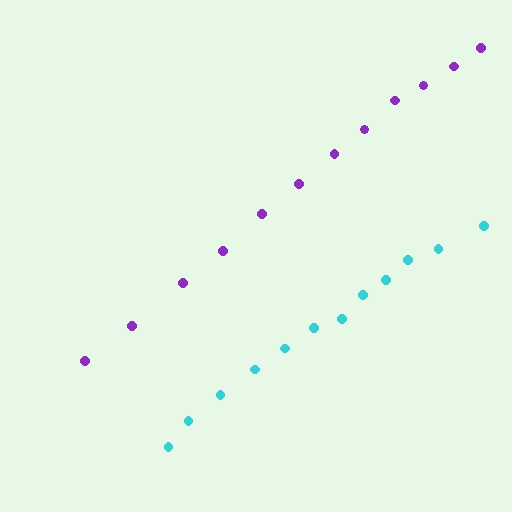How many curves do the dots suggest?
There are 2 distinct paths.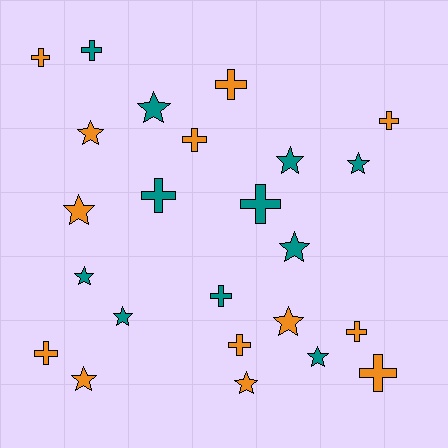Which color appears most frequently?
Orange, with 13 objects.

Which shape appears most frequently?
Star, with 12 objects.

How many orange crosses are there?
There are 8 orange crosses.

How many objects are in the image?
There are 24 objects.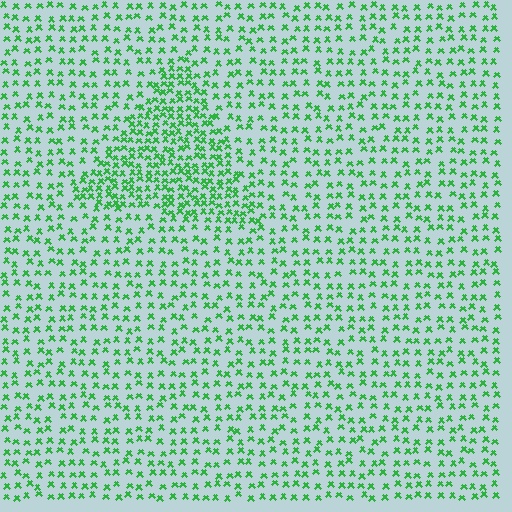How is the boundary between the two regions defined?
The boundary is defined by a change in element density (approximately 1.9x ratio). All elements are the same color, size, and shape.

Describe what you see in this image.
The image contains small green elements arranged at two different densities. A triangle-shaped region is visible where the elements are more densely packed than the surrounding area.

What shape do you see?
I see a triangle.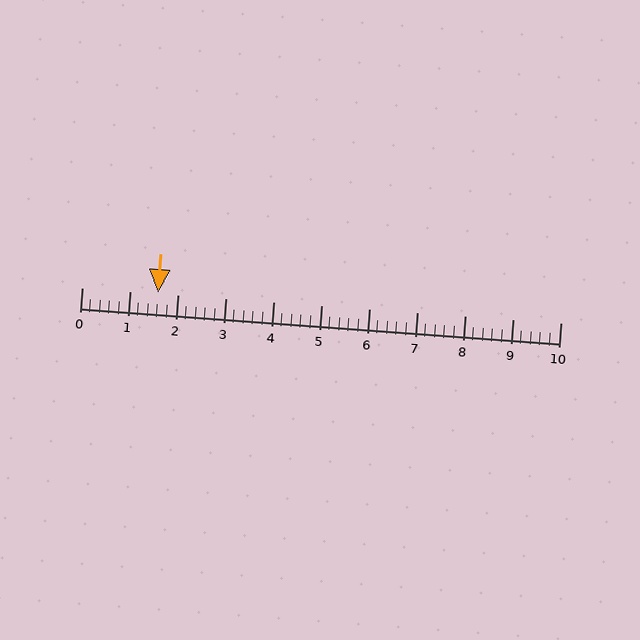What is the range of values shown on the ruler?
The ruler shows values from 0 to 10.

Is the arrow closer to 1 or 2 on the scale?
The arrow is closer to 2.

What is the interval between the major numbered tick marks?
The major tick marks are spaced 1 units apart.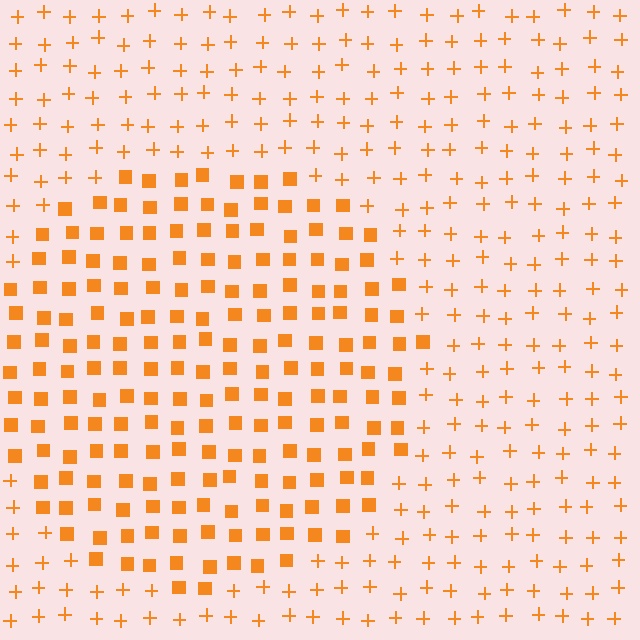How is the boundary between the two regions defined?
The boundary is defined by a change in element shape: squares inside vs. plus signs outside. All elements share the same color and spacing.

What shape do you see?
I see a circle.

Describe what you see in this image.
The image is filled with small orange elements arranged in a uniform grid. A circle-shaped region contains squares, while the surrounding area contains plus signs. The boundary is defined purely by the change in element shape.